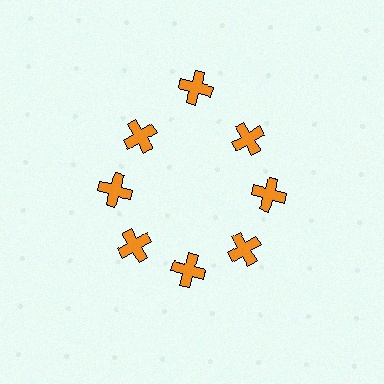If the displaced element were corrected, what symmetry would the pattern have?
It would have 8-fold rotational symmetry — the pattern would map onto itself every 45 degrees.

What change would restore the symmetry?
The symmetry would be restored by moving it inward, back onto the ring so that all 8 crosses sit at equal angles and equal distance from the center.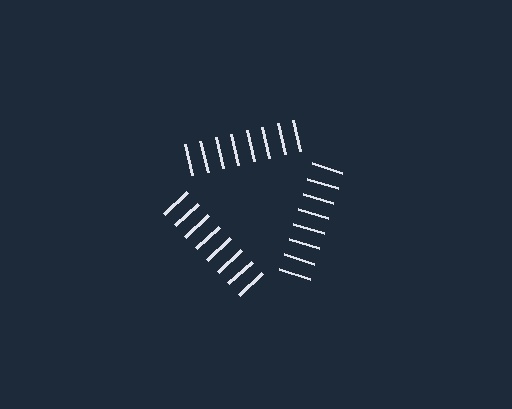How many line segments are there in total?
24 — 8 along each of the 3 edges.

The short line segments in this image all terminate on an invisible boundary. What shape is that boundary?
An illusory triangle — the line segments terminate on its edges but no continuous stroke is drawn.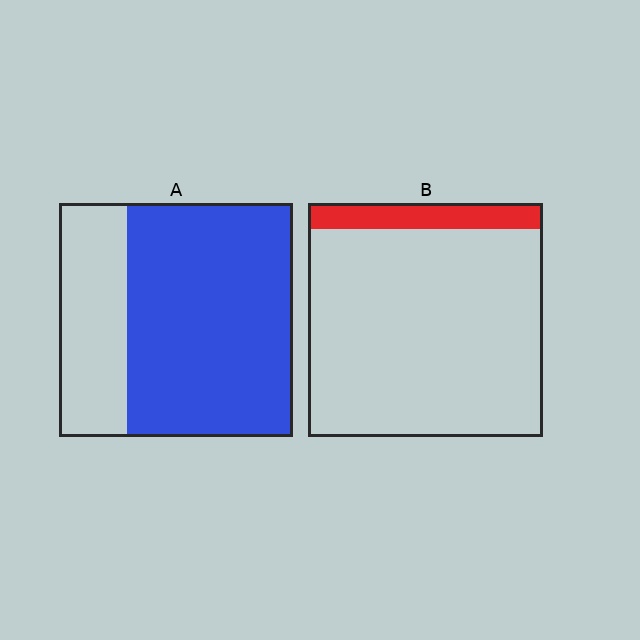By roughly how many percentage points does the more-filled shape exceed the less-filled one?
By roughly 60 percentage points (A over B).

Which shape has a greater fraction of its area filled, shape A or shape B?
Shape A.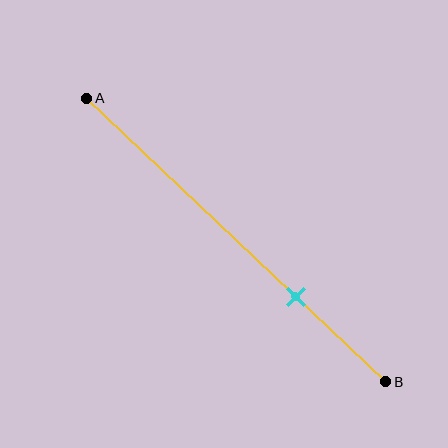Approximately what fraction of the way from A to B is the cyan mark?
The cyan mark is approximately 70% of the way from A to B.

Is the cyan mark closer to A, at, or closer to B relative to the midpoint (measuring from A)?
The cyan mark is closer to point B than the midpoint of segment AB.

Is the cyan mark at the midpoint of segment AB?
No, the mark is at about 70% from A, not at the 50% midpoint.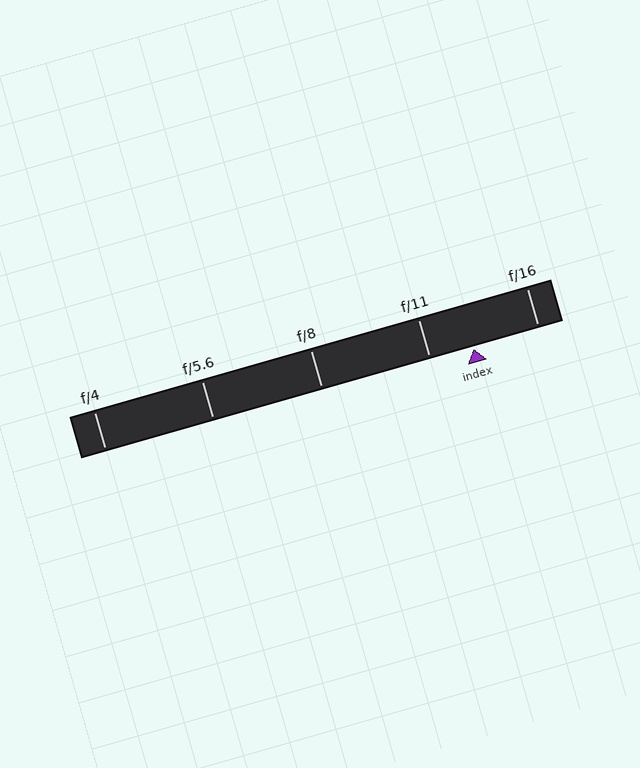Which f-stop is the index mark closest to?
The index mark is closest to f/11.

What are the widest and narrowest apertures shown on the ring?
The widest aperture shown is f/4 and the narrowest is f/16.